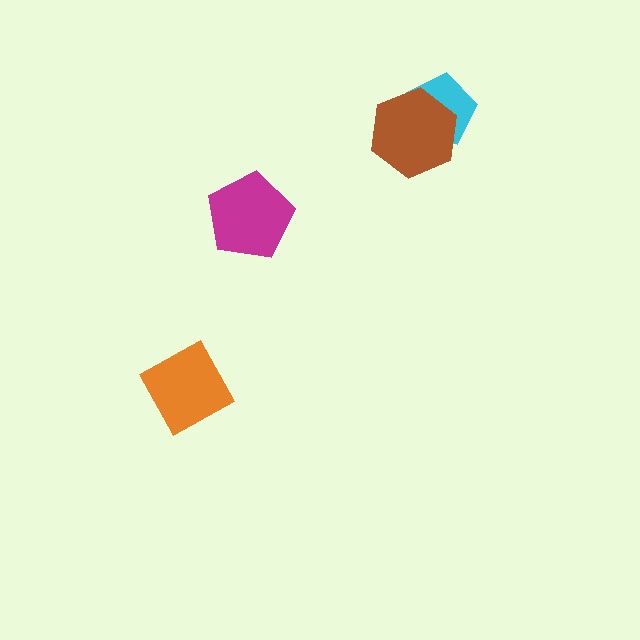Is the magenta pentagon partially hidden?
No, no other shape covers it.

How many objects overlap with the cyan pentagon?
1 object overlaps with the cyan pentagon.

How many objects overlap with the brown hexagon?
1 object overlaps with the brown hexagon.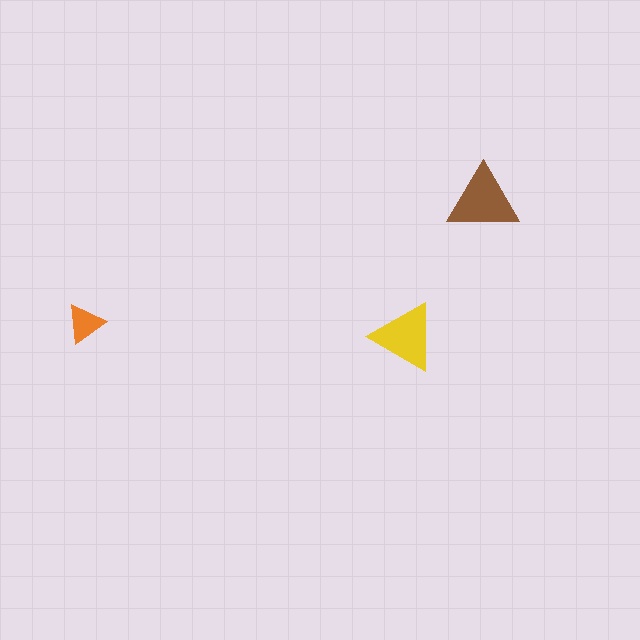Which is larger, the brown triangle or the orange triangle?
The brown one.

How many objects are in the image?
There are 3 objects in the image.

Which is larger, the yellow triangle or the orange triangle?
The yellow one.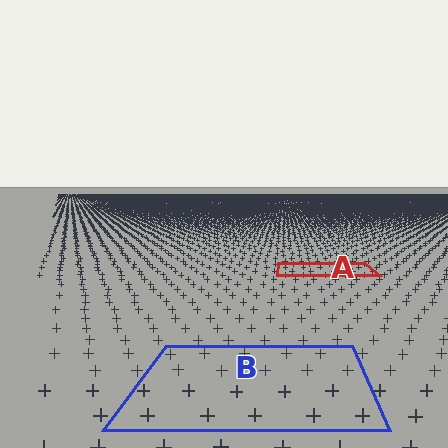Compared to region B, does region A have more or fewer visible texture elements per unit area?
Region A has more texture elements per unit area — they are packed more densely because it is farther away.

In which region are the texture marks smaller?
The texture marks are smaller in region A, because it is farther away.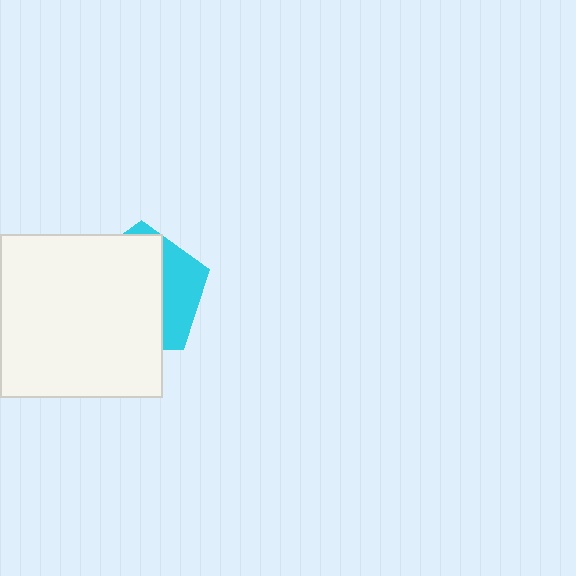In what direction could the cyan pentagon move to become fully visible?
The cyan pentagon could move right. That would shift it out from behind the white square entirely.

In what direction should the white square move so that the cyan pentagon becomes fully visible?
The white square should move left. That is the shortest direction to clear the overlap and leave the cyan pentagon fully visible.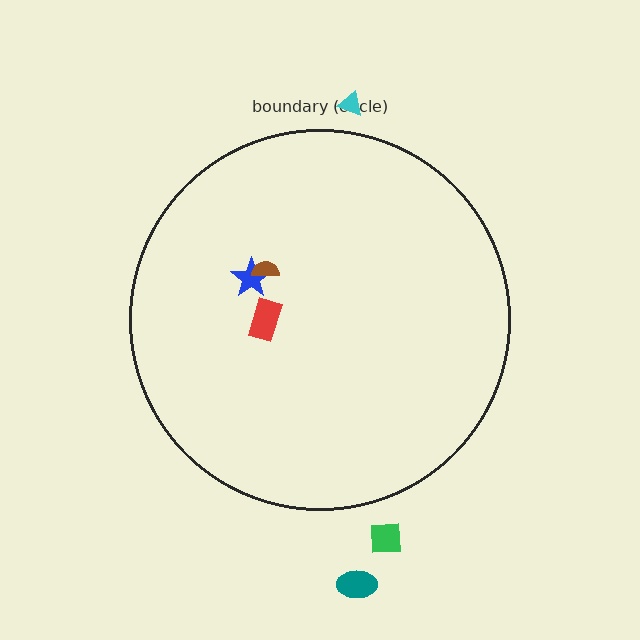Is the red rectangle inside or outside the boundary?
Inside.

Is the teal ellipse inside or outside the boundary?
Outside.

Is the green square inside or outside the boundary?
Outside.